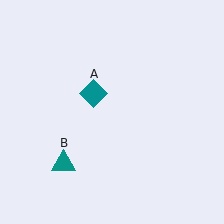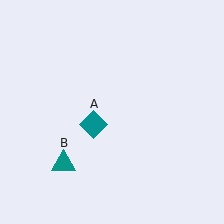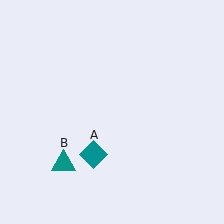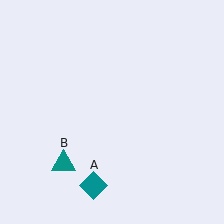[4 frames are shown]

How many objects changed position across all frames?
1 object changed position: teal diamond (object A).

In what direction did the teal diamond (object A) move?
The teal diamond (object A) moved down.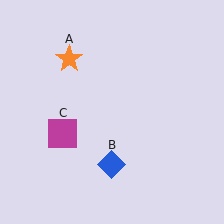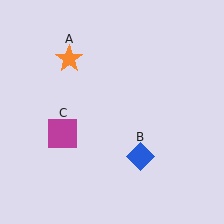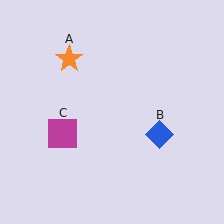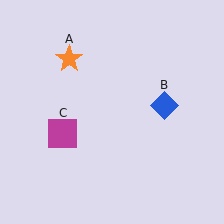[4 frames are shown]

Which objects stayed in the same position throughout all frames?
Orange star (object A) and magenta square (object C) remained stationary.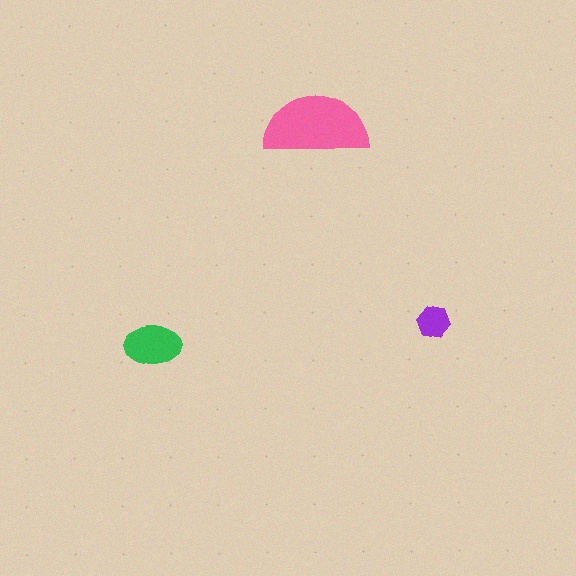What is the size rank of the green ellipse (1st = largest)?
2nd.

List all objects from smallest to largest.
The purple hexagon, the green ellipse, the pink semicircle.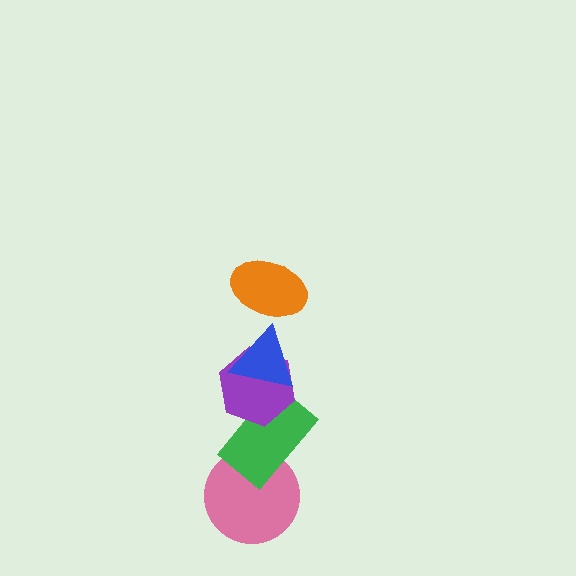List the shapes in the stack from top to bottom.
From top to bottom: the orange ellipse, the blue triangle, the purple hexagon, the green rectangle, the pink circle.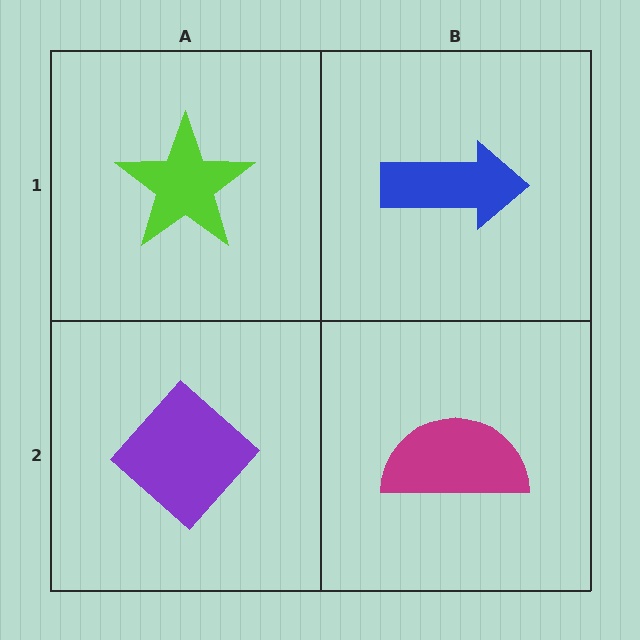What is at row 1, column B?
A blue arrow.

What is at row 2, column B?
A magenta semicircle.